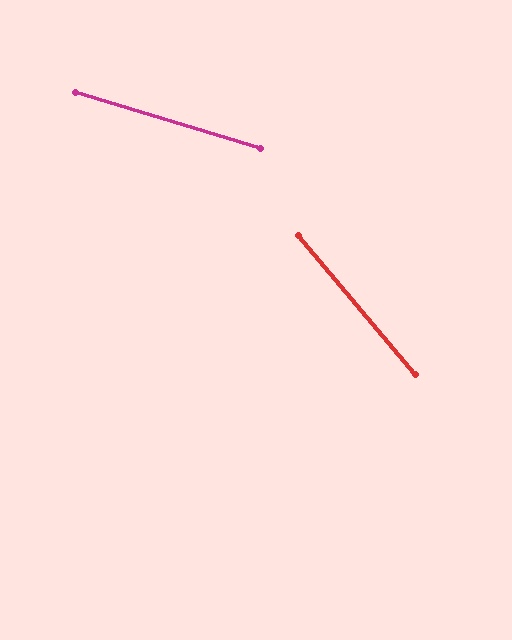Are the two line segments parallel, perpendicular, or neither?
Neither parallel nor perpendicular — they differ by about 33°.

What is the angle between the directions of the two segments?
Approximately 33 degrees.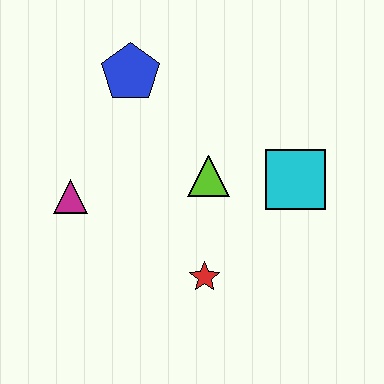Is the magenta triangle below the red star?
No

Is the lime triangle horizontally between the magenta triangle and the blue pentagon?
No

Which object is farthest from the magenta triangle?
The cyan square is farthest from the magenta triangle.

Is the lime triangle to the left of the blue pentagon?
No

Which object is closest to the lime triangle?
The cyan square is closest to the lime triangle.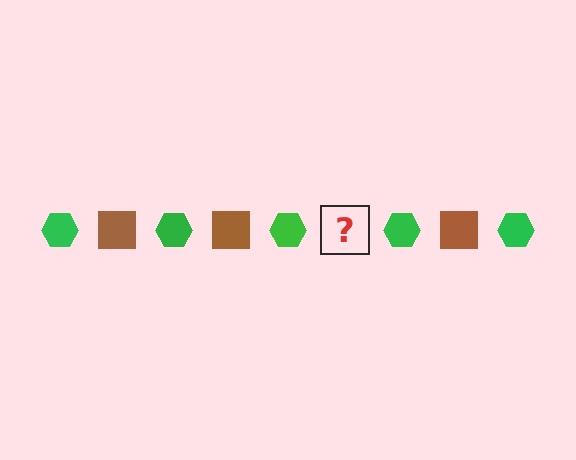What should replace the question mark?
The question mark should be replaced with a brown square.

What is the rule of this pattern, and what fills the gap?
The rule is that the pattern alternates between green hexagon and brown square. The gap should be filled with a brown square.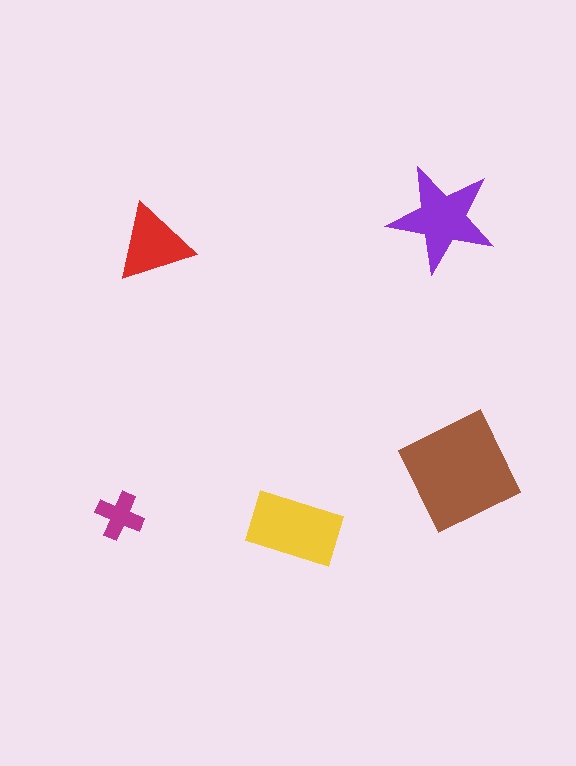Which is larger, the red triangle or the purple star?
The purple star.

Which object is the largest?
The brown square.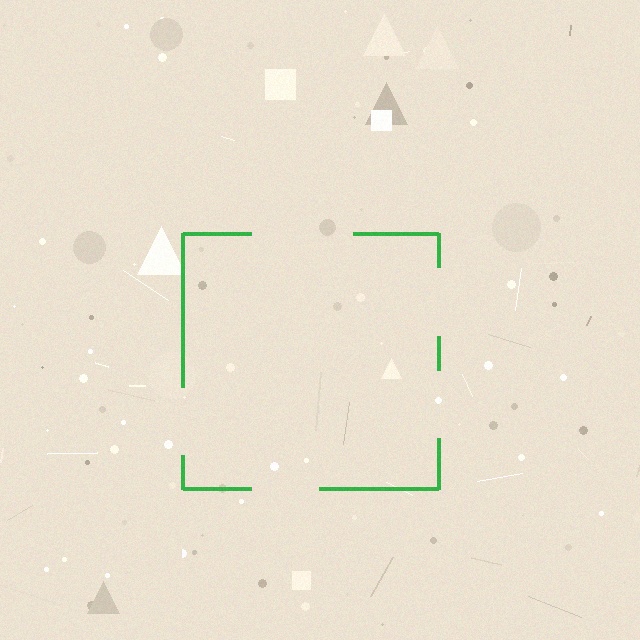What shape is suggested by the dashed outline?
The dashed outline suggests a square.